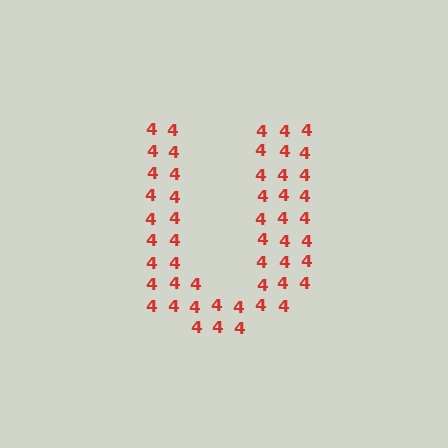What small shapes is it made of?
It is made of small digit 4's.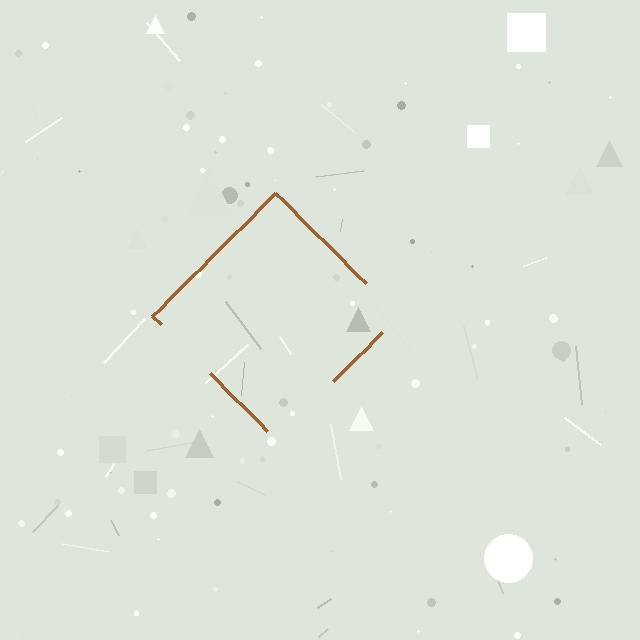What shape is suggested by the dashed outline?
The dashed outline suggests a diamond.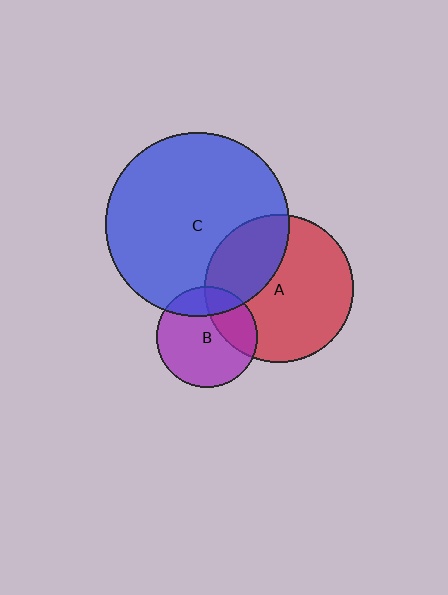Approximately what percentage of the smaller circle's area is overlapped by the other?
Approximately 20%.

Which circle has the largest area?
Circle C (blue).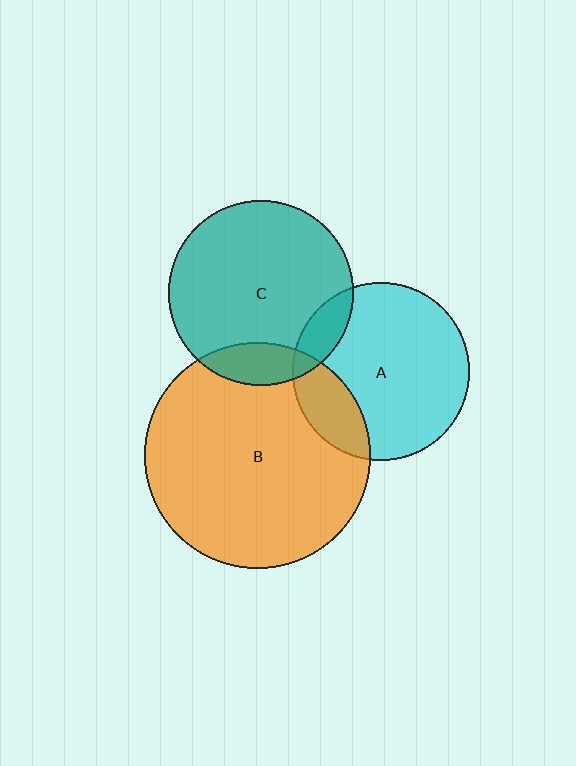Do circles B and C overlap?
Yes.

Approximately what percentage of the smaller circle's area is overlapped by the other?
Approximately 15%.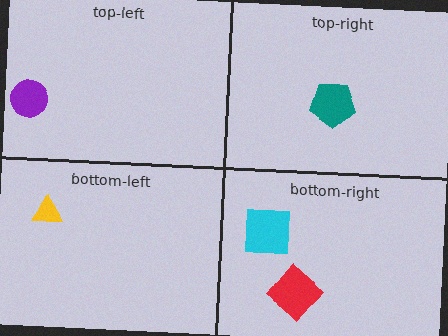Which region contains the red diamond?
The bottom-right region.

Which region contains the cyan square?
The bottom-right region.